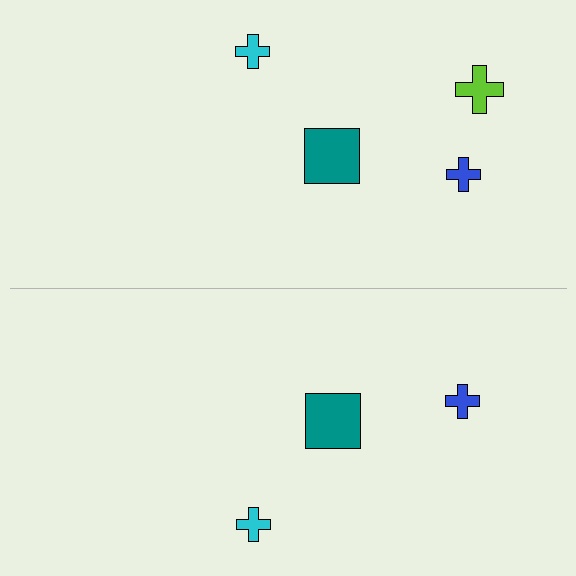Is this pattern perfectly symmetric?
No, the pattern is not perfectly symmetric. A lime cross is missing from the bottom side.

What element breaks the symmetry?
A lime cross is missing from the bottom side.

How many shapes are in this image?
There are 7 shapes in this image.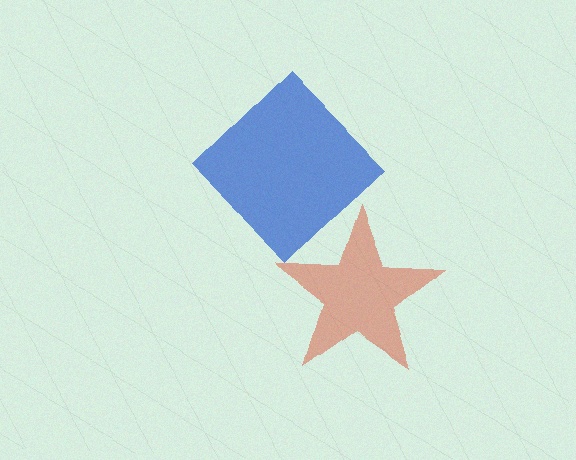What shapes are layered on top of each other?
The layered shapes are: a blue diamond, a red star.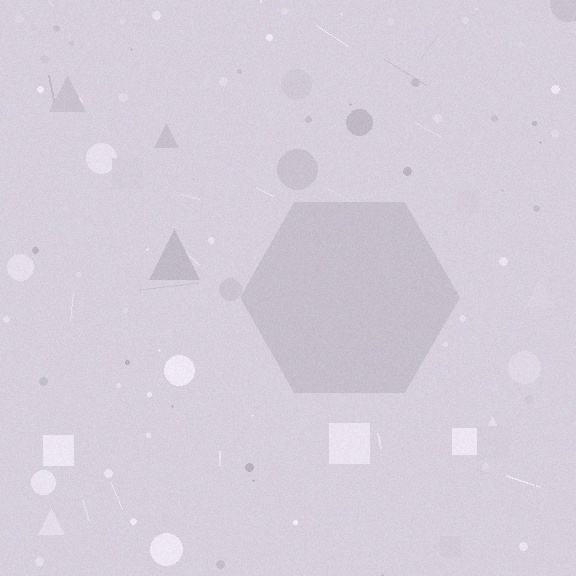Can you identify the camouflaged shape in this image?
The camouflaged shape is a hexagon.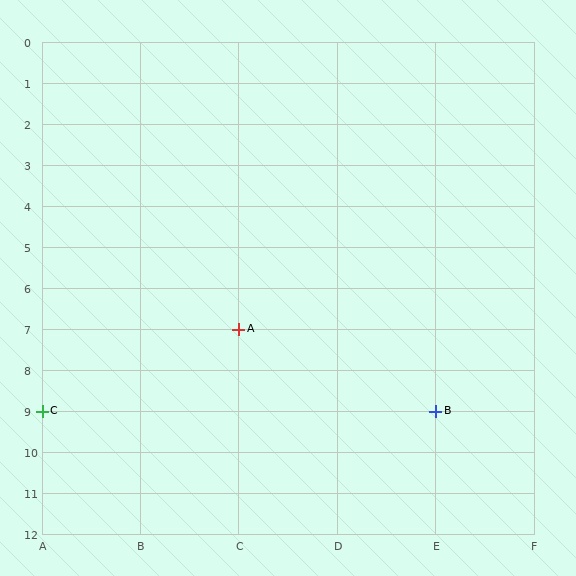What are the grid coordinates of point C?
Point C is at grid coordinates (A, 9).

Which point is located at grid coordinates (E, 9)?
Point B is at (E, 9).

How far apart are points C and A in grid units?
Points C and A are 2 columns and 2 rows apart (about 2.8 grid units diagonally).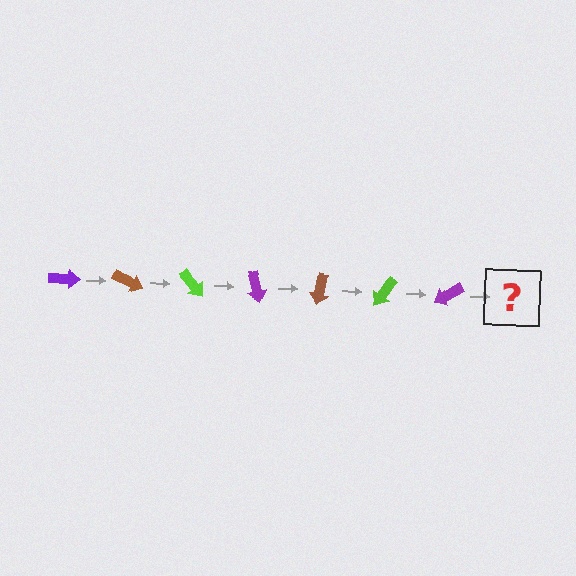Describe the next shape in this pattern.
It should be a brown arrow, rotated 175 degrees from the start.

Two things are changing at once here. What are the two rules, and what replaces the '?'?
The two rules are that it rotates 25 degrees each step and the color cycles through purple, brown, and lime. The '?' should be a brown arrow, rotated 175 degrees from the start.